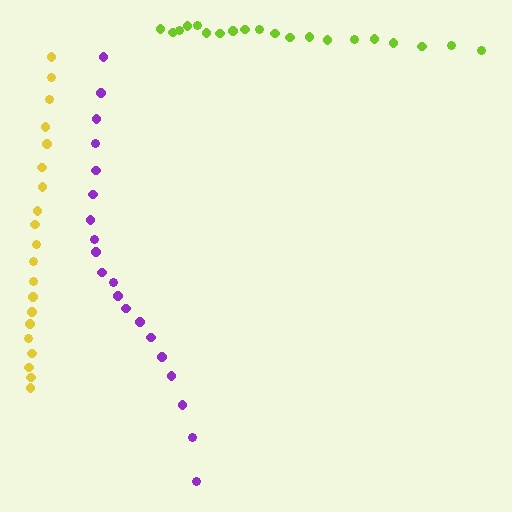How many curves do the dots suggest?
There are 3 distinct paths.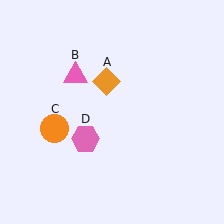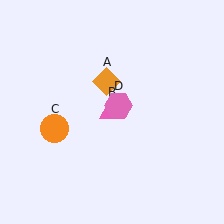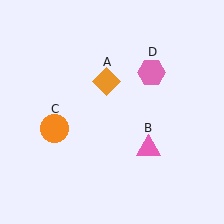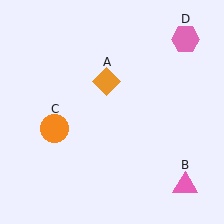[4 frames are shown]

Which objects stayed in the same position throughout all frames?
Orange diamond (object A) and orange circle (object C) remained stationary.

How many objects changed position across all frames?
2 objects changed position: pink triangle (object B), pink hexagon (object D).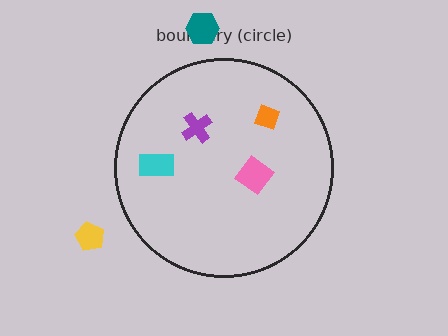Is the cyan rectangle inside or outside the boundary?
Inside.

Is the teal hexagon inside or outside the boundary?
Outside.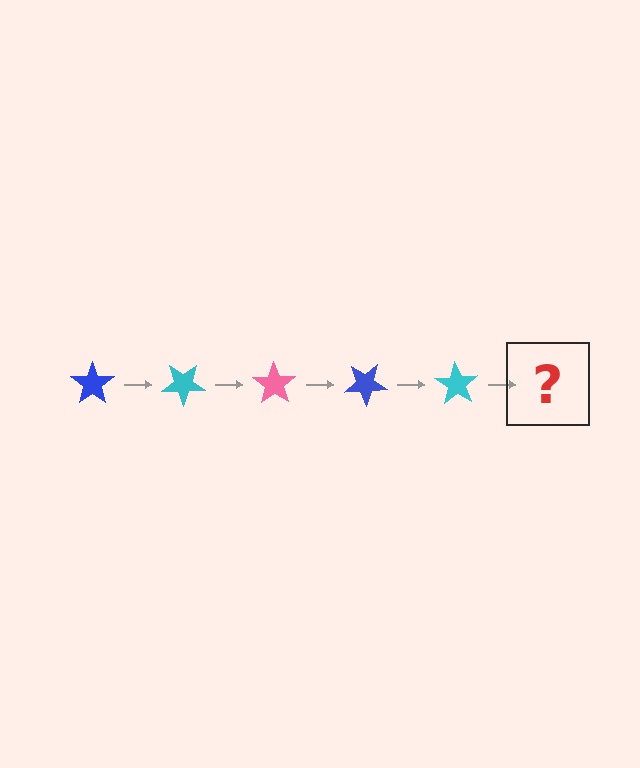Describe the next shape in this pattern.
It should be a pink star, rotated 175 degrees from the start.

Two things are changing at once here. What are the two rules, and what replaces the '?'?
The two rules are that it rotates 35 degrees each step and the color cycles through blue, cyan, and pink. The '?' should be a pink star, rotated 175 degrees from the start.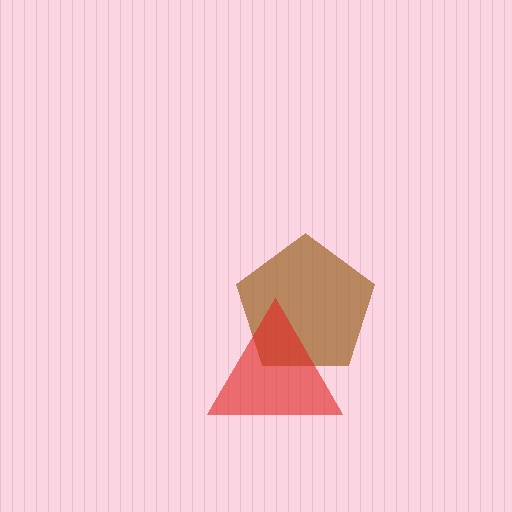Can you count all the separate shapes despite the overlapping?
Yes, there are 2 separate shapes.